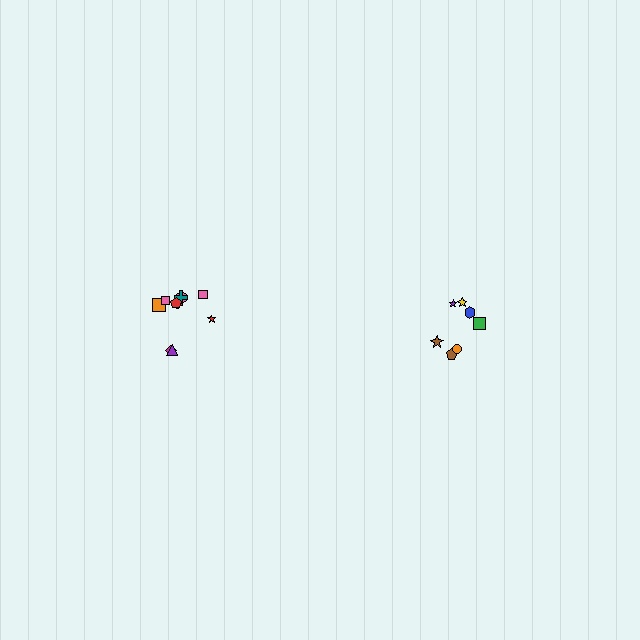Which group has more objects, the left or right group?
The left group.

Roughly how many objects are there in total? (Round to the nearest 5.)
Roughly 15 objects in total.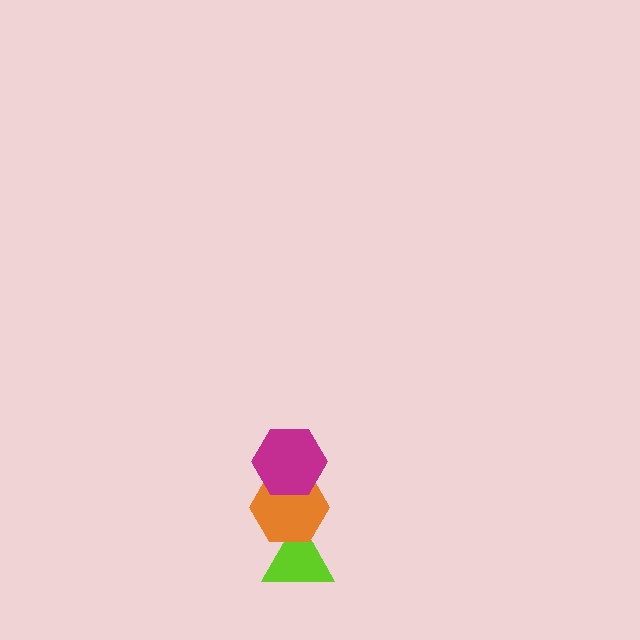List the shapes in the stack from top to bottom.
From top to bottom: the magenta hexagon, the orange hexagon, the lime triangle.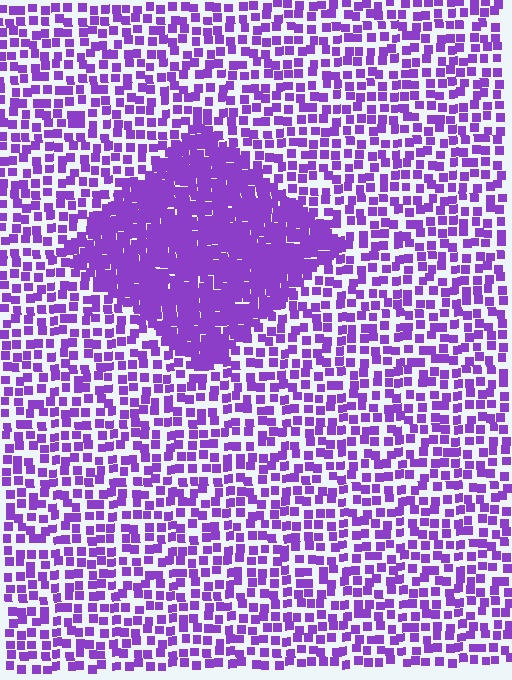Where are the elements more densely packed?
The elements are more densely packed inside the diamond boundary.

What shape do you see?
I see a diamond.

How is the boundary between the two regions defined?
The boundary is defined by a change in element density (approximately 2.4x ratio). All elements are the same color, size, and shape.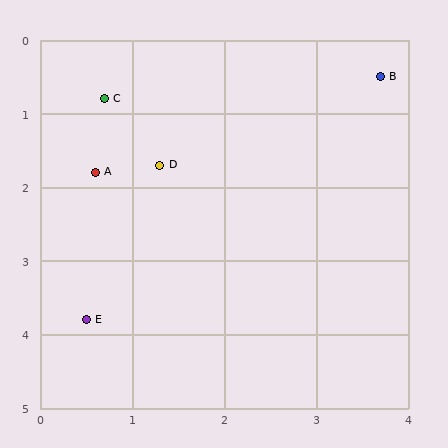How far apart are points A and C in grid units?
Points A and C are about 1.0 grid units apart.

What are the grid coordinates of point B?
Point B is at approximately (3.7, 0.5).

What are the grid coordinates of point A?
Point A is at approximately (0.6, 1.8).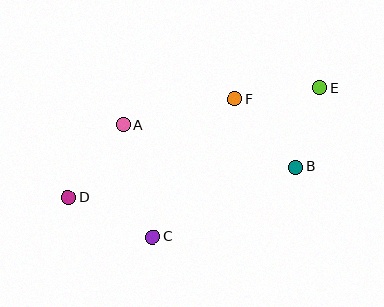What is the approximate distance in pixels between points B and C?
The distance between B and C is approximately 159 pixels.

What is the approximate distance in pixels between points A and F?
The distance between A and F is approximately 115 pixels.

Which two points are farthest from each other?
Points D and E are farthest from each other.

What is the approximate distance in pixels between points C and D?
The distance between C and D is approximately 93 pixels.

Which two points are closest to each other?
Points B and E are closest to each other.